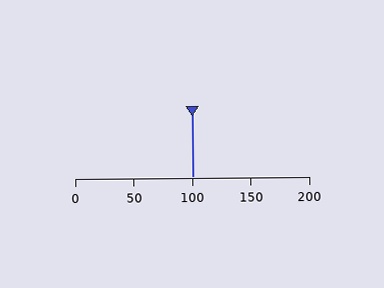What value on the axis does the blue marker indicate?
The marker indicates approximately 100.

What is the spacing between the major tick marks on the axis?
The major ticks are spaced 50 apart.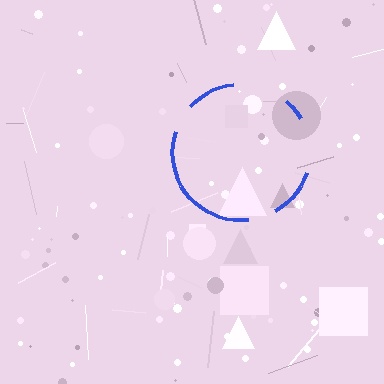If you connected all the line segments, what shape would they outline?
They would outline a circle.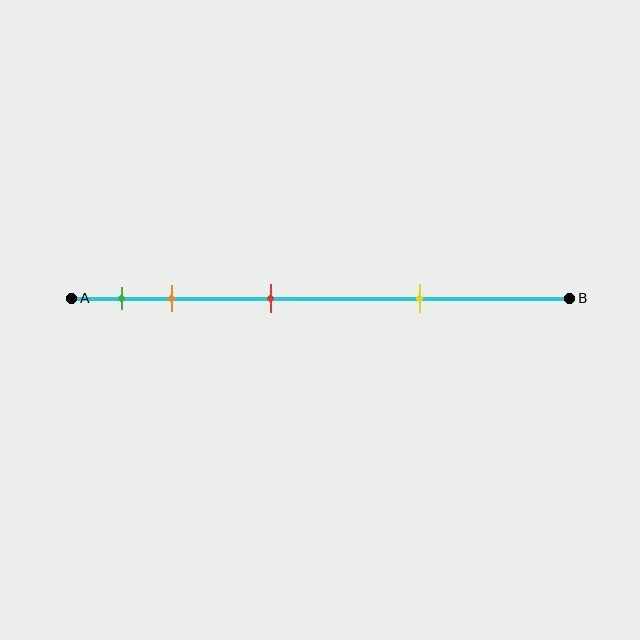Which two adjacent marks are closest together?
The green and orange marks are the closest adjacent pair.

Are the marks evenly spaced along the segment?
No, the marks are not evenly spaced.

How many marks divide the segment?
There are 4 marks dividing the segment.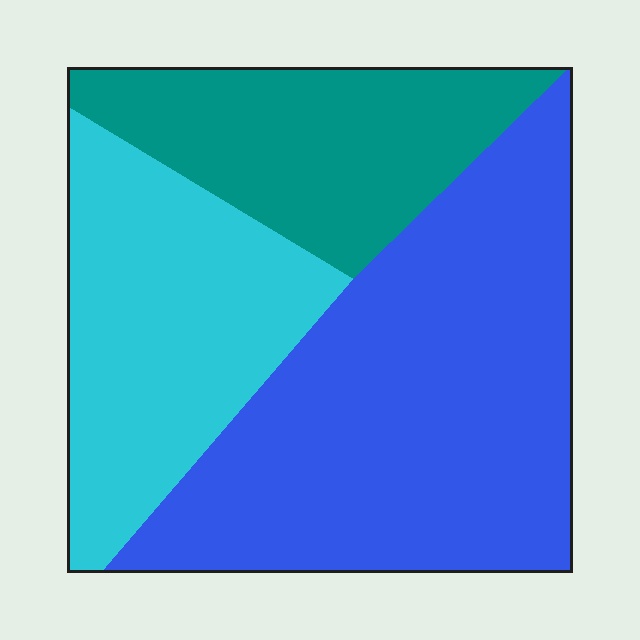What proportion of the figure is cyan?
Cyan takes up about one quarter (1/4) of the figure.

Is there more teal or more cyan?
Cyan.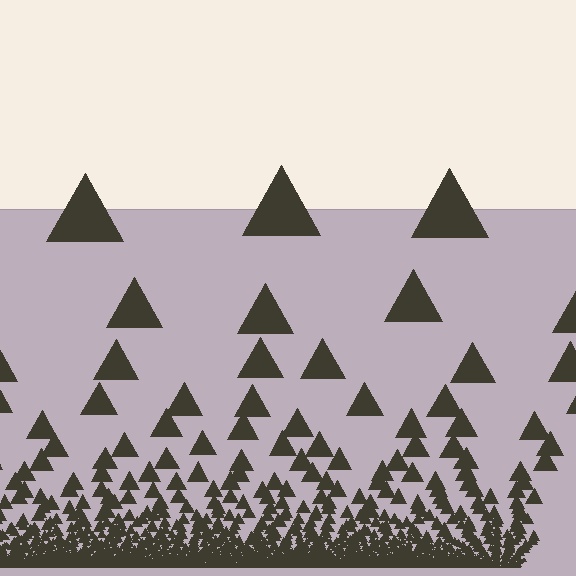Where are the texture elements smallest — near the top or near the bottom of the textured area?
Near the bottom.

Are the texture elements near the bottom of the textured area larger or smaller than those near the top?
Smaller. The gradient is inverted — elements near the bottom are smaller and denser.